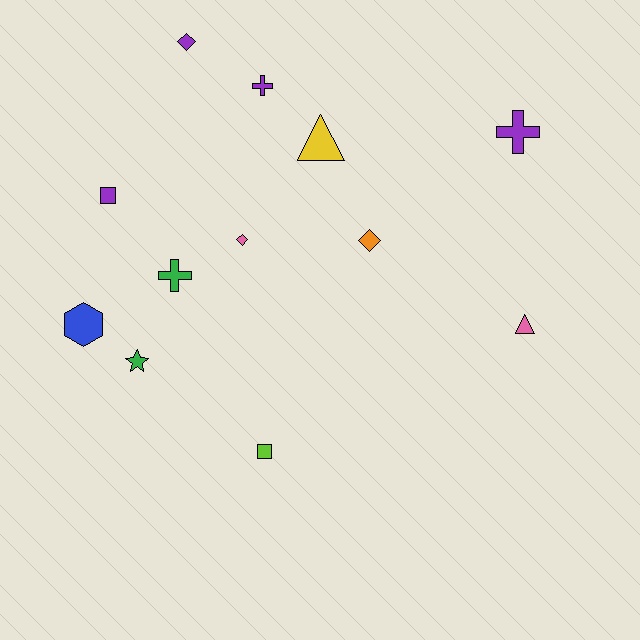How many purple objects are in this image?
There are 4 purple objects.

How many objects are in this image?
There are 12 objects.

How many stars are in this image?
There is 1 star.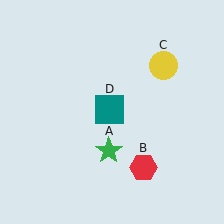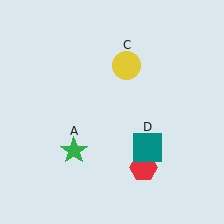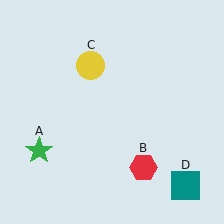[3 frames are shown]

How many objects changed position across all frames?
3 objects changed position: green star (object A), yellow circle (object C), teal square (object D).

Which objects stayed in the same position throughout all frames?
Red hexagon (object B) remained stationary.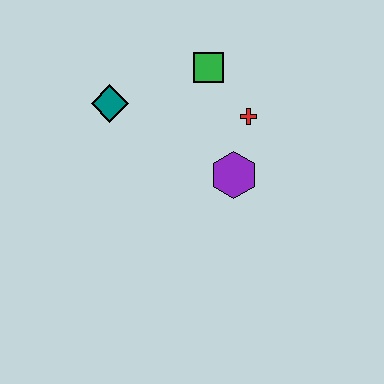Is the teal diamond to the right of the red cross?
No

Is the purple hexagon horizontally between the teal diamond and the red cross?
Yes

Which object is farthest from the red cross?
The teal diamond is farthest from the red cross.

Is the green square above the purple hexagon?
Yes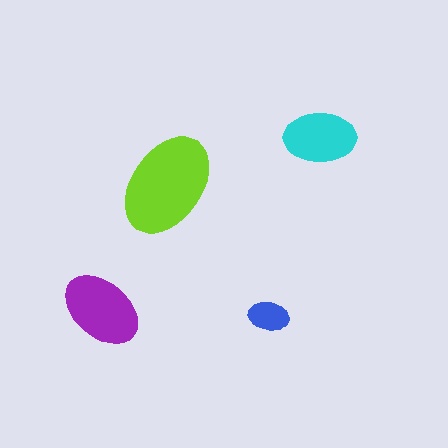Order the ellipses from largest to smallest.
the lime one, the purple one, the cyan one, the blue one.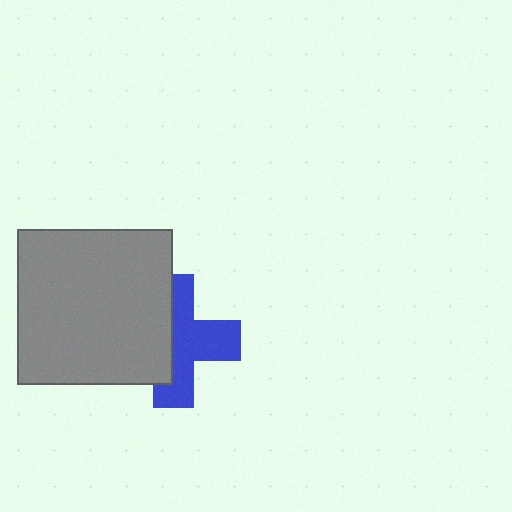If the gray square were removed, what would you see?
You would see the complete blue cross.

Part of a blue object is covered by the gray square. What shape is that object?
It is a cross.